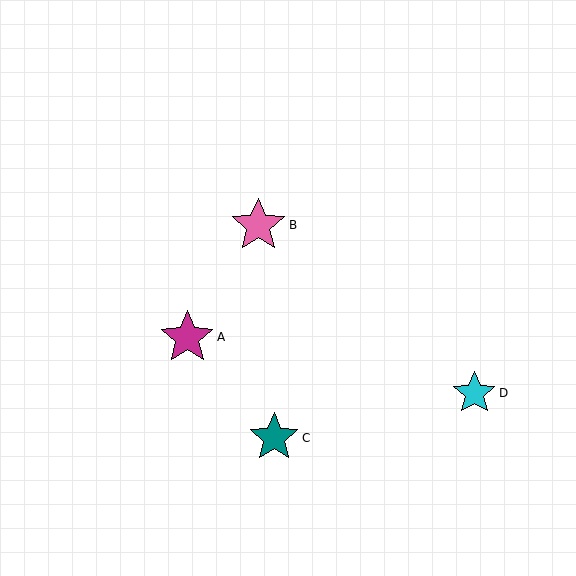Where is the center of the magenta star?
The center of the magenta star is at (187, 337).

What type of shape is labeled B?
Shape B is a pink star.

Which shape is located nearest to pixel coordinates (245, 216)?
The pink star (labeled B) at (258, 225) is nearest to that location.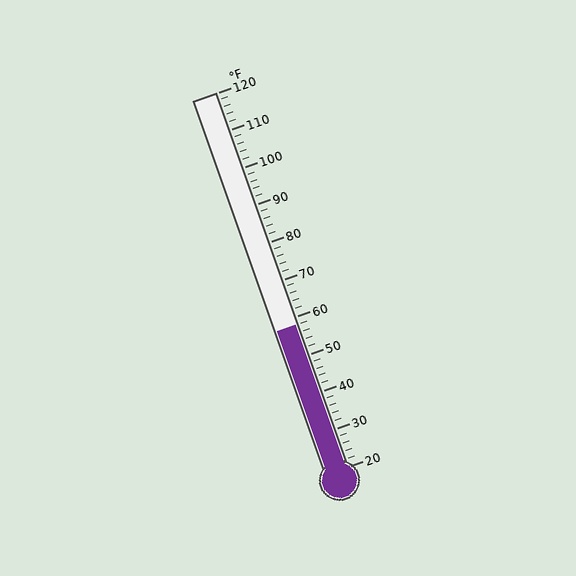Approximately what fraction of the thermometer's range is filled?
The thermometer is filled to approximately 40% of its range.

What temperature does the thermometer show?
The thermometer shows approximately 58°F.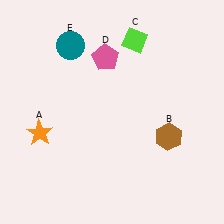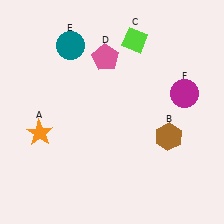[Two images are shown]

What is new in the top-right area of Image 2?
A magenta circle (F) was added in the top-right area of Image 2.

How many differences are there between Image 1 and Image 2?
There is 1 difference between the two images.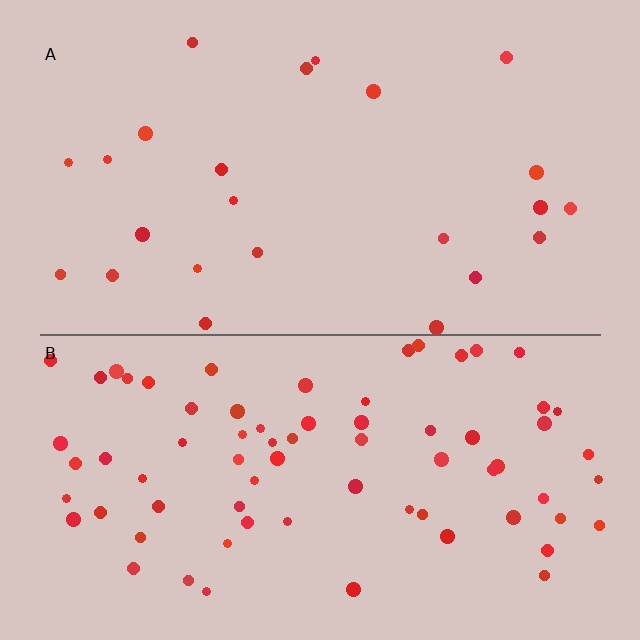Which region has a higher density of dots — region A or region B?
B (the bottom).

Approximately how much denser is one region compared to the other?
Approximately 3.0× — region B over region A.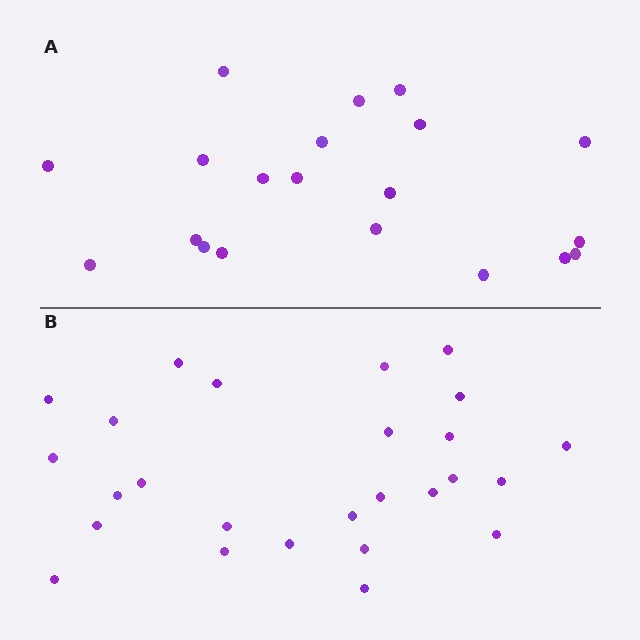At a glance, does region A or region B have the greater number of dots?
Region B (the bottom region) has more dots.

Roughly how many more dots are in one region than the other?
Region B has about 6 more dots than region A.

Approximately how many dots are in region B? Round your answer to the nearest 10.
About 30 dots. (The exact count is 26, which rounds to 30.)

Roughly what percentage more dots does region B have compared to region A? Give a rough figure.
About 30% more.